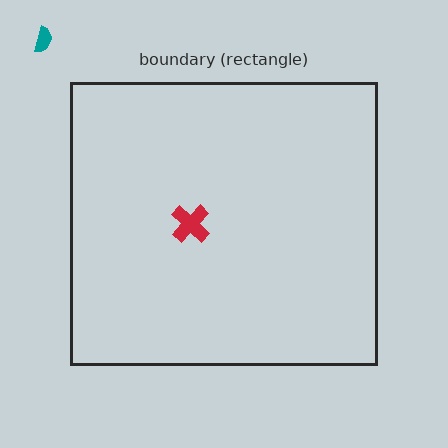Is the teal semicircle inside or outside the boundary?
Outside.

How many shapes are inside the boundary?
1 inside, 1 outside.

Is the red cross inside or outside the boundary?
Inside.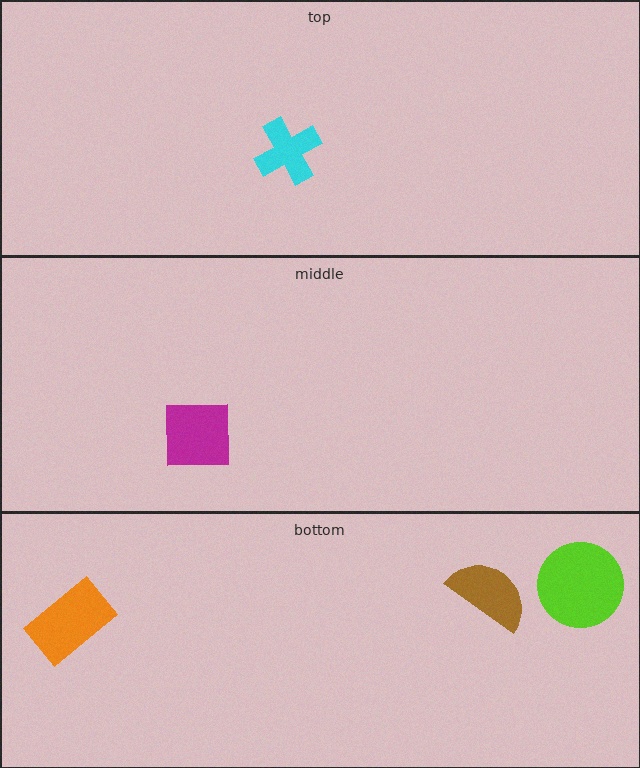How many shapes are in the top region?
1.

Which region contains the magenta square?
The middle region.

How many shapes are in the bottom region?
3.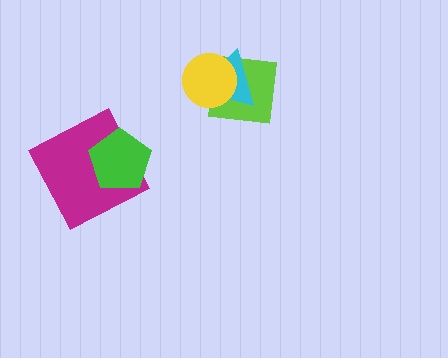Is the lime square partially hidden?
Yes, it is partially covered by another shape.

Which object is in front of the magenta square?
The green pentagon is in front of the magenta square.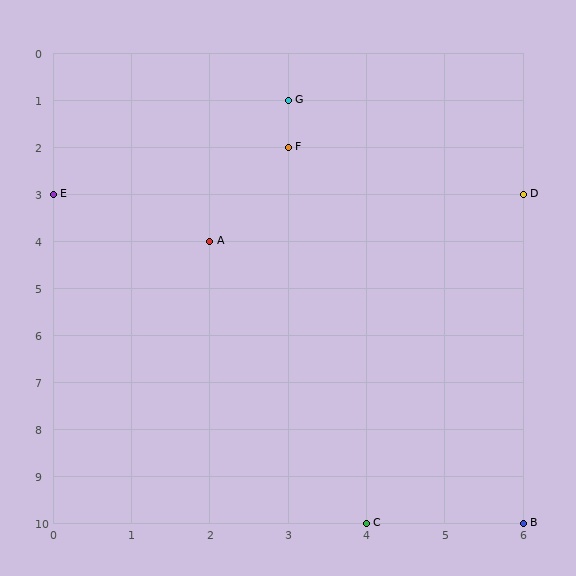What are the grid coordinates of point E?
Point E is at grid coordinates (0, 3).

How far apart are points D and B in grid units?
Points D and B are 7 rows apart.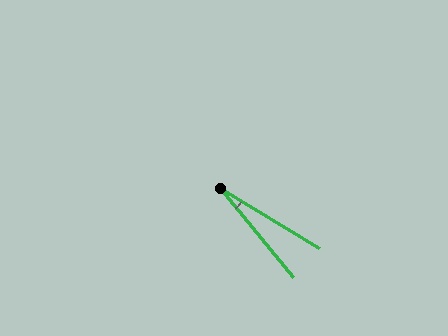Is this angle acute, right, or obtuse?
It is acute.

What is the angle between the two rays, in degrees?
Approximately 19 degrees.